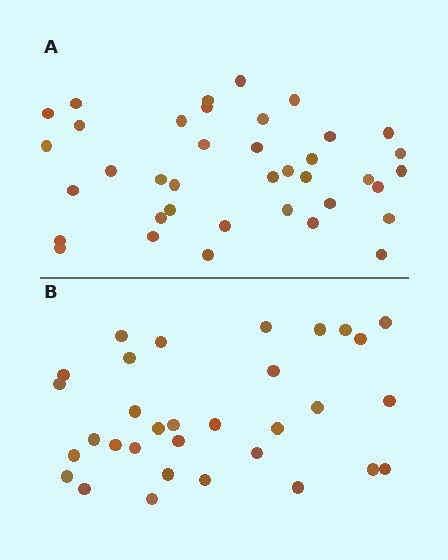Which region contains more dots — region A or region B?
Region A (the top region) has more dots.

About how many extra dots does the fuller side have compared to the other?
Region A has about 6 more dots than region B.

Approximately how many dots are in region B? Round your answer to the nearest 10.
About 30 dots. (The exact count is 32, which rounds to 30.)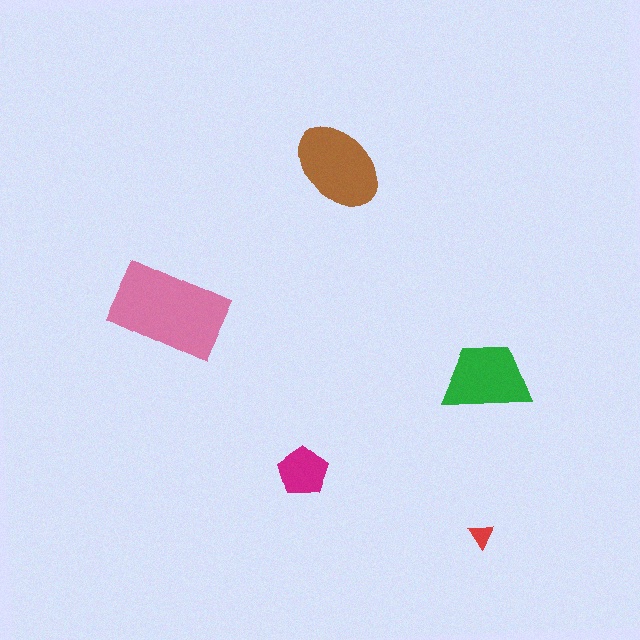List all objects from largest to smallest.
The pink rectangle, the brown ellipse, the green trapezoid, the magenta pentagon, the red triangle.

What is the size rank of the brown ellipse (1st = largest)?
2nd.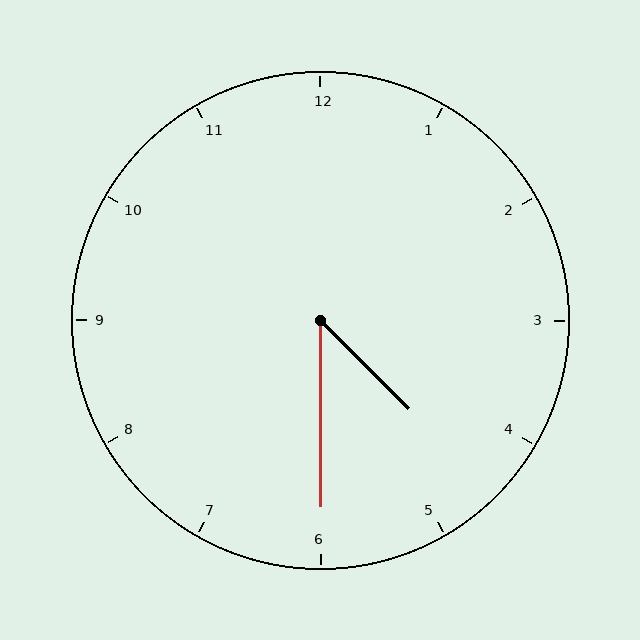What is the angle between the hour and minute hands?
Approximately 45 degrees.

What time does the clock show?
4:30.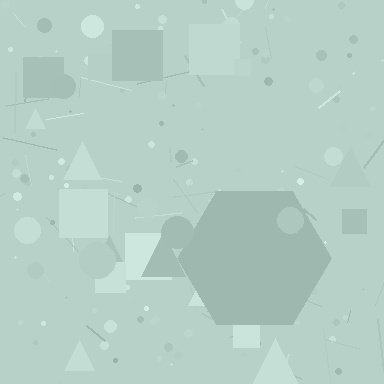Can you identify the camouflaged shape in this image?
The camouflaged shape is a hexagon.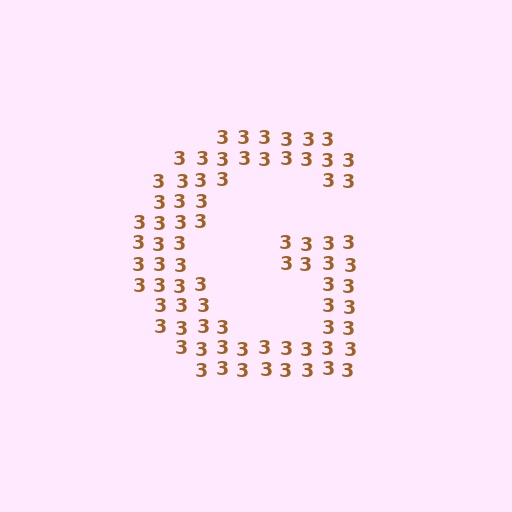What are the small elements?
The small elements are digit 3's.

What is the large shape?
The large shape is the letter G.